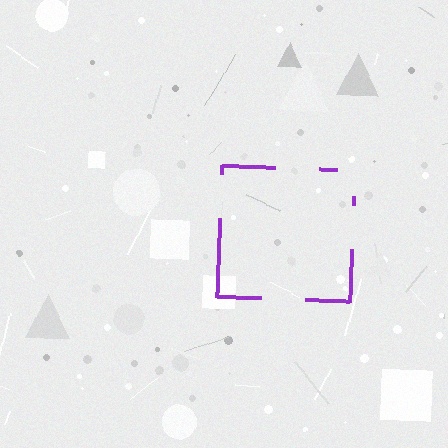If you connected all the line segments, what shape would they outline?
They would outline a square.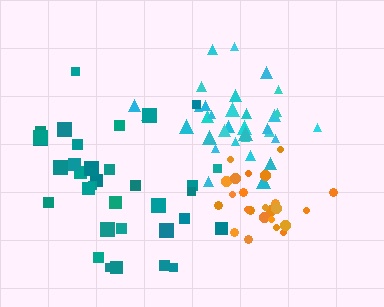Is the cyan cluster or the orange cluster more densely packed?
Orange.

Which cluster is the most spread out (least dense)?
Teal.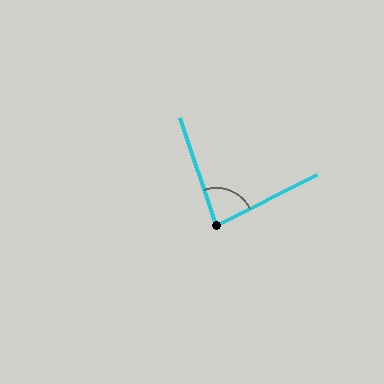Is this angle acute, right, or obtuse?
It is acute.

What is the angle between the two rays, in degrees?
Approximately 82 degrees.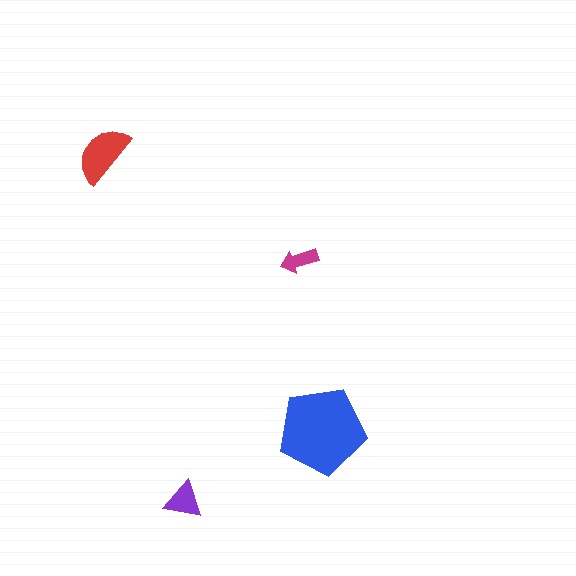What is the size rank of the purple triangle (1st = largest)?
3rd.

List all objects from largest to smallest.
The blue pentagon, the red semicircle, the purple triangle, the magenta arrow.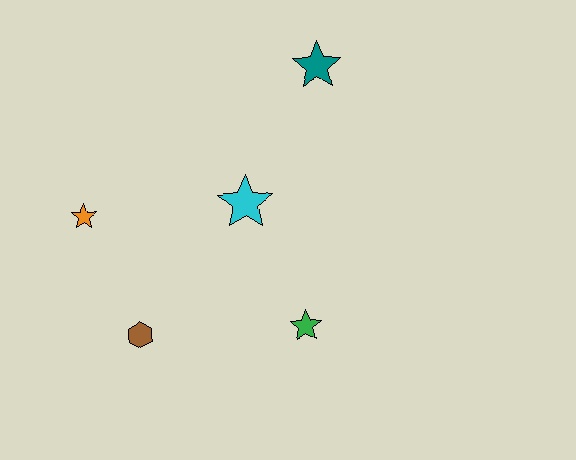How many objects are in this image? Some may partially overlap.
There are 5 objects.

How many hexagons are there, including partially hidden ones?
There is 1 hexagon.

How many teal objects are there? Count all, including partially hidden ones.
There is 1 teal object.